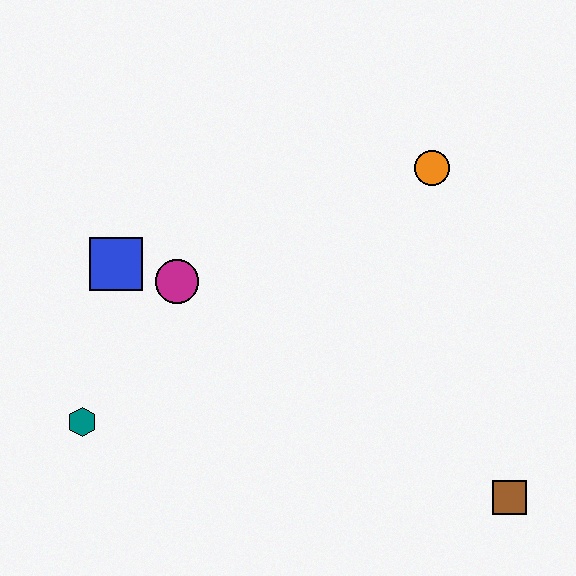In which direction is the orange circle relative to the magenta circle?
The orange circle is to the right of the magenta circle.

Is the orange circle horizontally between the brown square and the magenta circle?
Yes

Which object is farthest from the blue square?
The brown square is farthest from the blue square.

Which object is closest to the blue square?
The magenta circle is closest to the blue square.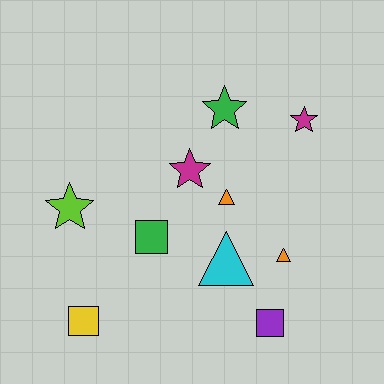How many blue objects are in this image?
There are no blue objects.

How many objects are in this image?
There are 10 objects.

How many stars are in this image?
There are 4 stars.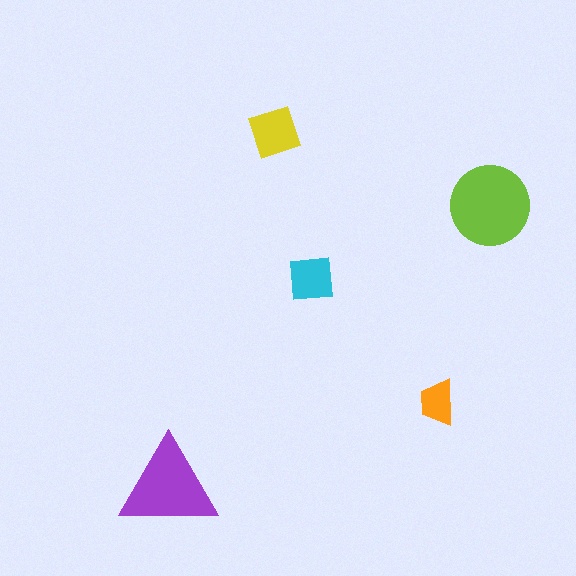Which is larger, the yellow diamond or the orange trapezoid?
The yellow diamond.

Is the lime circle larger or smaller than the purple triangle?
Larger.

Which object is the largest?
The lime circle.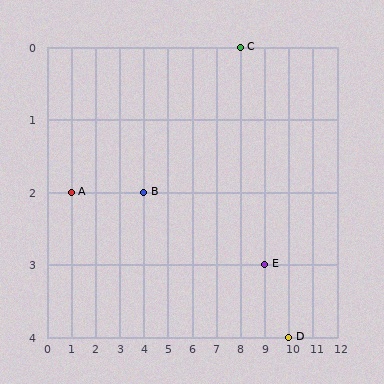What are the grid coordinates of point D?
Point D is at grid coordinates (10, 4).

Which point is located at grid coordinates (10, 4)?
Point D is at (10, 4).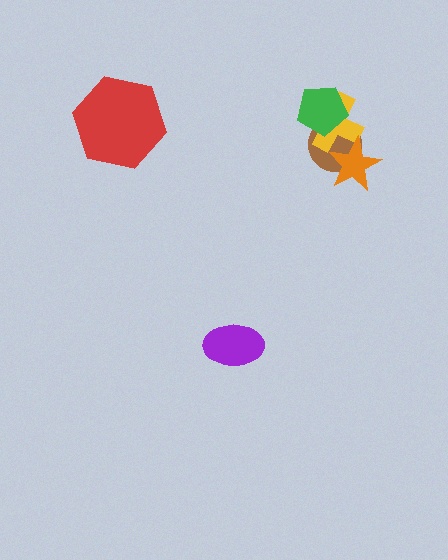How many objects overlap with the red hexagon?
0 objects overlap with the red hexagon.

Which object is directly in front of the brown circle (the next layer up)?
The yellow cross is directly in front of the brown circle.